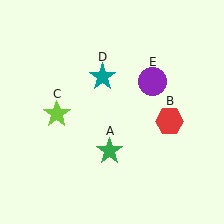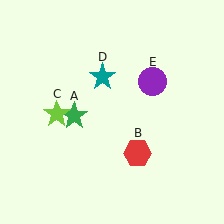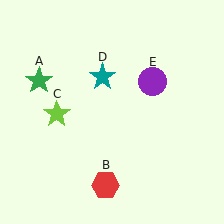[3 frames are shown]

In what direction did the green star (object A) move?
The green star (object A) moved up and to the left.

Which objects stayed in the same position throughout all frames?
Lime star (object C) and teal star (object D) and purple circle (object E) remained stationary.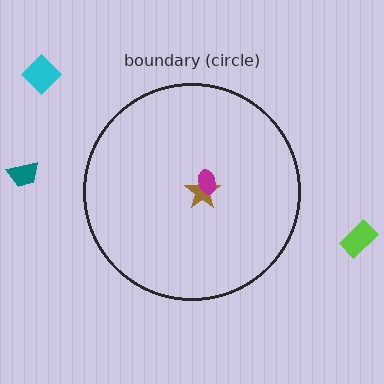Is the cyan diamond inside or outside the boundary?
Outside.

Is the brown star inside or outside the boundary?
Inside.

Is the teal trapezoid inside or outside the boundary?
Outside.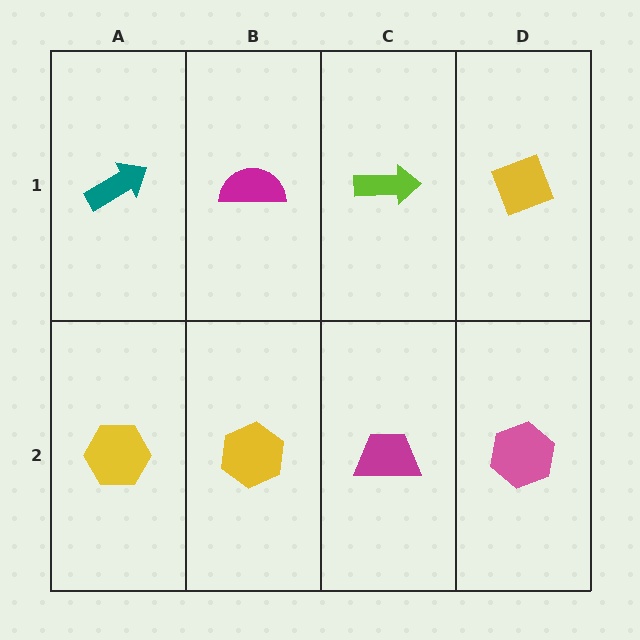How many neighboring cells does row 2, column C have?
3.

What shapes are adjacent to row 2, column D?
A yellow diamond (row 1, column D), a magenta trapezoid (row 2, column C).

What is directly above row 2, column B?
A magenta semicircle.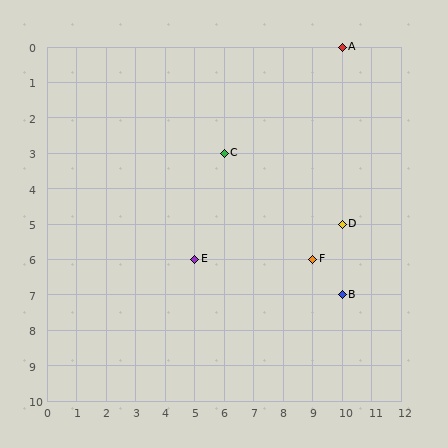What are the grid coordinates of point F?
Point F is at grid coordinates (9, 6).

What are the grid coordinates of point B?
Point B is at grid coordinates (10, 7).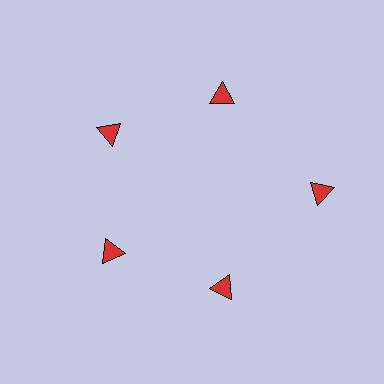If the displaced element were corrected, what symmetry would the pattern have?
It would have 5-fold rotational symmetry — the pattern would map onto itself every 72 degrees.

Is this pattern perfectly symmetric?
No. The 5 red triangles are arranged in a ring, but one element near the 3 o'clock position is pushed outward from the center, breaking the 5-fold rotational symmetry.